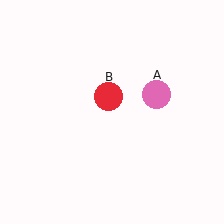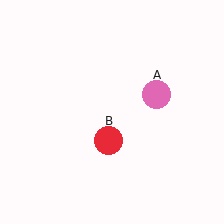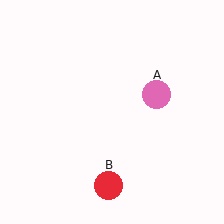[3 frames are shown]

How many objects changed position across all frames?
1 object changed position: red circle (object B).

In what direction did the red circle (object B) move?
The red circle (object B) moved down.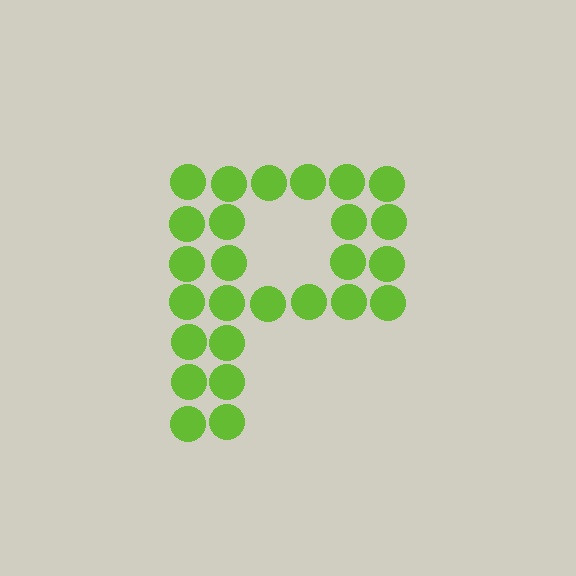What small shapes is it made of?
It is made of small circles.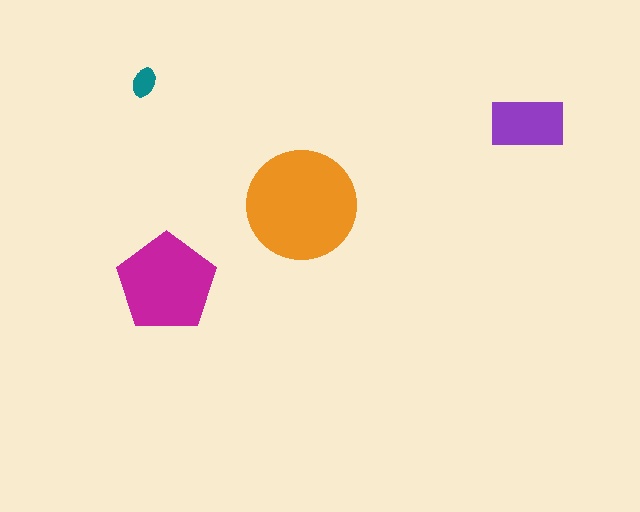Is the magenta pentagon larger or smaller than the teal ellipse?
Larger.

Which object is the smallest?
The teal ellipse.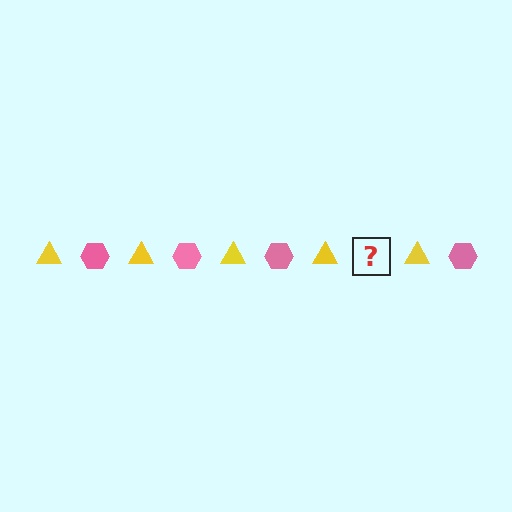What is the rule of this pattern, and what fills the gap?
The rule is that the pattern alternates between yellow triangle and pink hexagon. The gap should be filled with a pink hexagon.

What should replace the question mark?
The question mark should be replaced with a pink hexagon.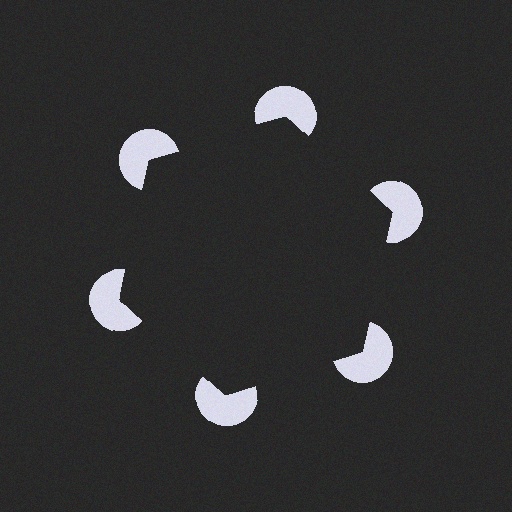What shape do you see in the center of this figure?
An illusory hexagon — its edges are inferred from the aligned wedge cuts in the pac-man discs, not physically drawn.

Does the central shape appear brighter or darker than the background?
It typically appears slightly darker than the background, even though no actual brightness change is drawn.